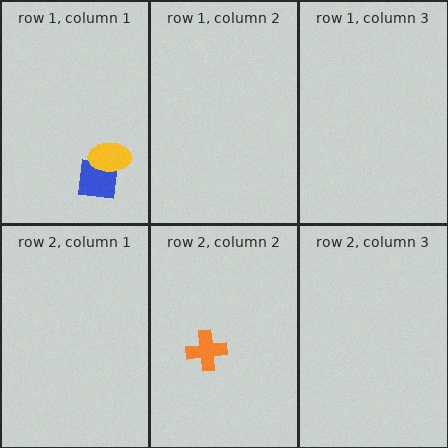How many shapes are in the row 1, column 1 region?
2.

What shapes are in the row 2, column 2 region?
The orange cross.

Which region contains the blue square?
The row 1, column 1 region.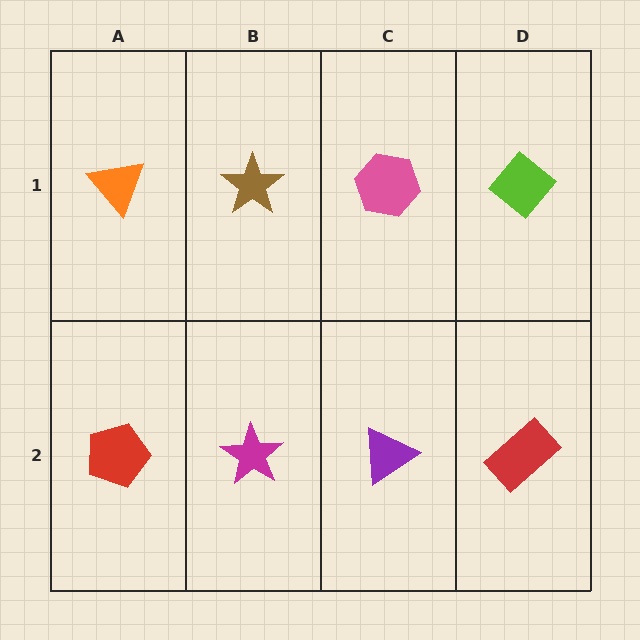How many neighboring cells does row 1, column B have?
3.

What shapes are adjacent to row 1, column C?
A purple triangle (row 2, column C), a brown star (row 1, column B), a lime diamond (row 1, column D).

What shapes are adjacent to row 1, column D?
A red rectangle (row 2, column D), a pink hexagon (row 1, column C).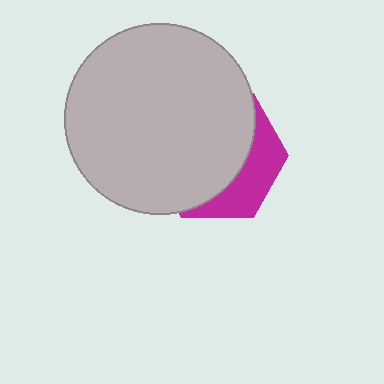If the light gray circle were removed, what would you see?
You would see the complete magenta hexagon.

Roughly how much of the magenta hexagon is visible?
A small part of it is visible (roughly 31%).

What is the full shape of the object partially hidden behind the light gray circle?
The partially hidden object is a magenta hexagon.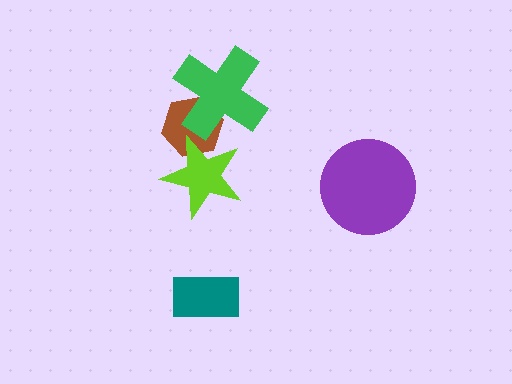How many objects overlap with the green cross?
1 object overlaps with the green cross.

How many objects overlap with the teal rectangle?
0 objects overlap with the teal rectangle.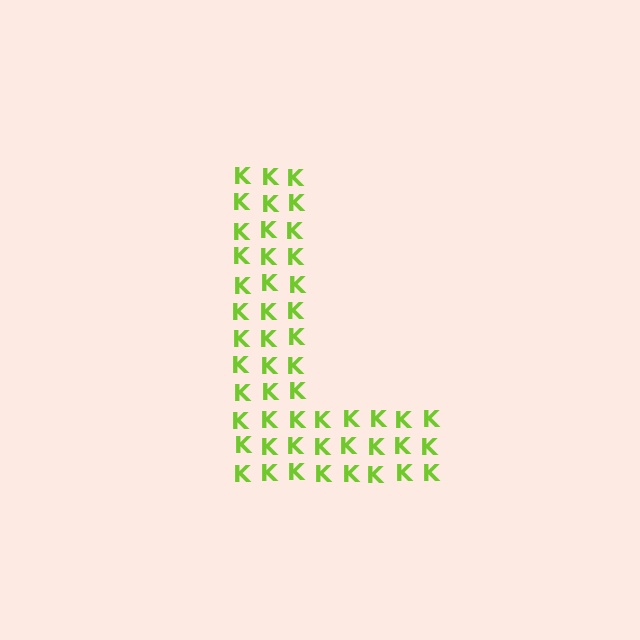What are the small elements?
The small elements are letter K's.